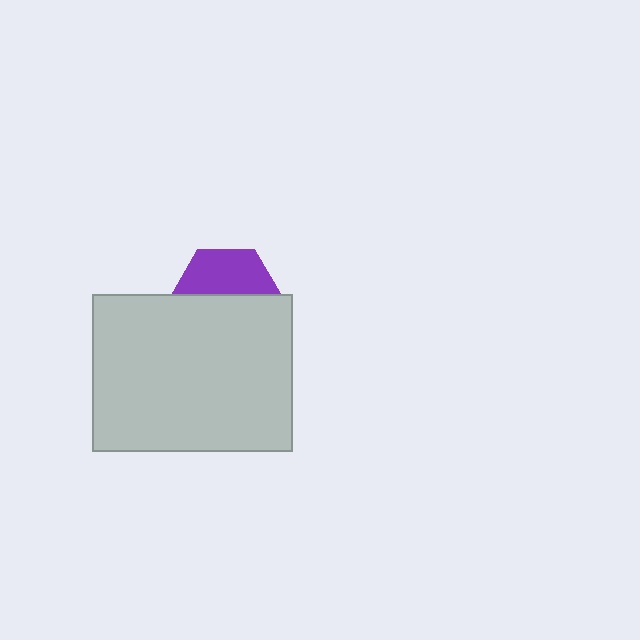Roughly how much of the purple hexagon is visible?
A small part of it is visible (roughly 43%).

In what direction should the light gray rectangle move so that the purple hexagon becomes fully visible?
The light gray rectangle should move down. That is the shortest direction to clear the overlap and leave the purple hexagon fully visible.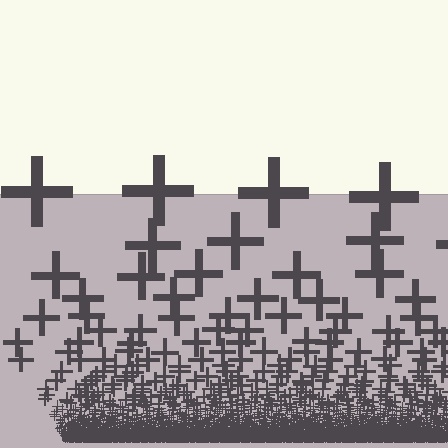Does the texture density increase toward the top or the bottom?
Density increases toward the bottom.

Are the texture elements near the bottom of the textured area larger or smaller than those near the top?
Smaller. The gradient is inverted — elements near the bottom are smaller and denser.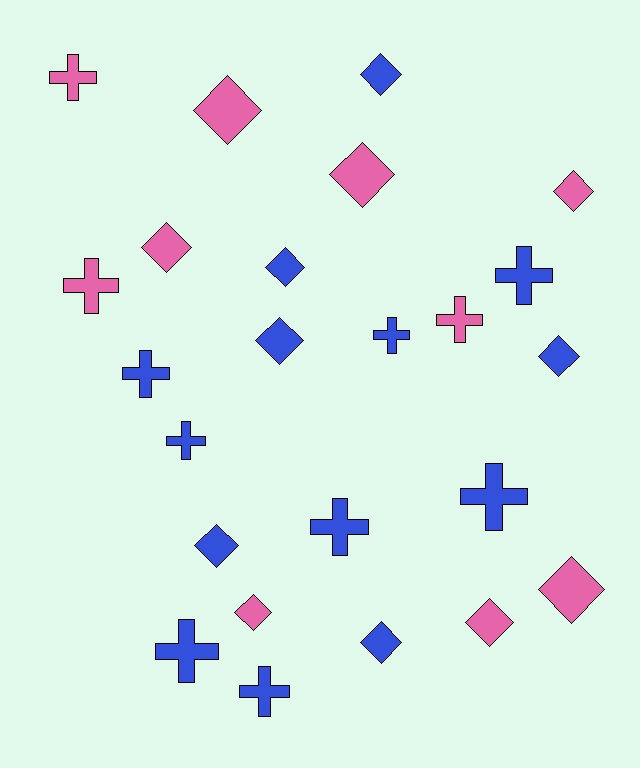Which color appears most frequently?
Blue, with 14 objects.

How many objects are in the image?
There are 24 objects.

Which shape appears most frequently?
Diamond, with 13 objects.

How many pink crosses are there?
There are 3 pink crosses.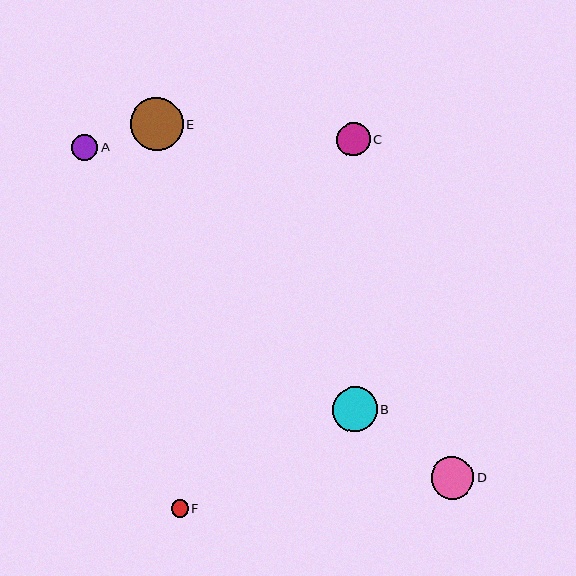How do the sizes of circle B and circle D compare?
Circle B and circle D are approximately the same size.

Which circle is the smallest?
Circle F is the smallest with a size of approximately 17 pixels.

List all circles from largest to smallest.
From largest to smallest: E, B, D, C, A, F.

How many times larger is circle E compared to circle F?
Circle E is approximately 3.0 times the size of circle F.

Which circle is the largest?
Circle E is the largest with a size of approximately 53 pixels.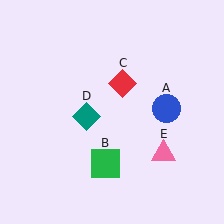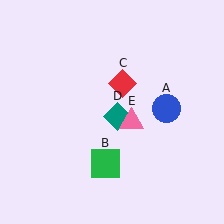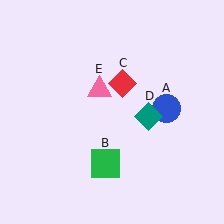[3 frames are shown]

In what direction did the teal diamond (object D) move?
The teal diamond (object D) moved right.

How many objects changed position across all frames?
2 objects changed position: teal diamond (object D), pink triangle (object E).